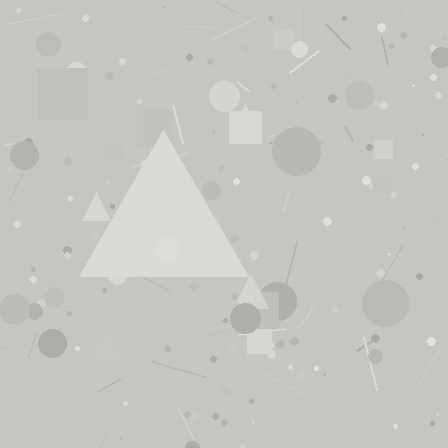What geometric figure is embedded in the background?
A triangle is embedded in the background.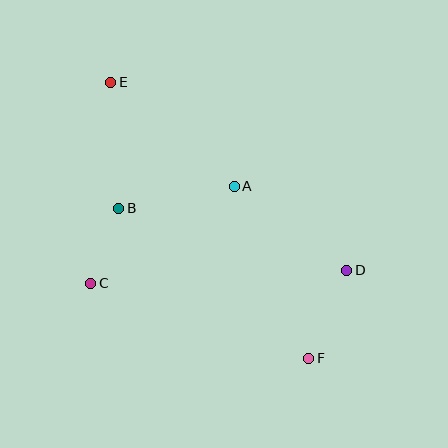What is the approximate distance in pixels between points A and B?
The distance between A and B is approximately 117 pixels.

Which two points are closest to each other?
Points B and C are closest to each other.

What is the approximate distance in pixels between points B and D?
The distance between B and D is approximately 236 pixels.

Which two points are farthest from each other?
Points E and F are farthest from each other.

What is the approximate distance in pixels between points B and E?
The distance between B and E is approximately 127 pixels.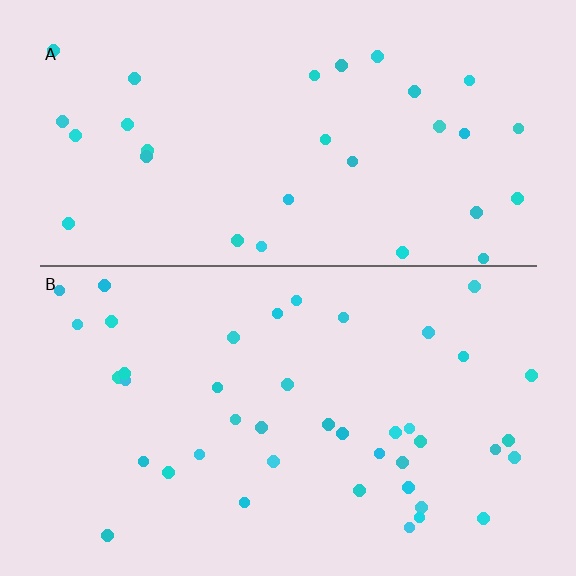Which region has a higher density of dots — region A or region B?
B (the bottom).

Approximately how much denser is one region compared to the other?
Approximately 1.4× — region B over region A.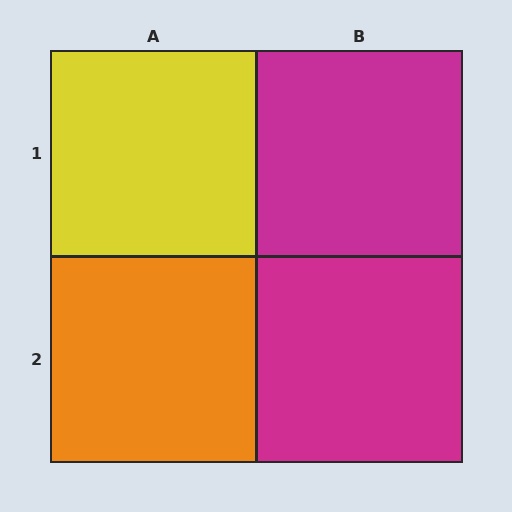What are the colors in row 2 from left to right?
Orange, magenta.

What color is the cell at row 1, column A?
Yellow.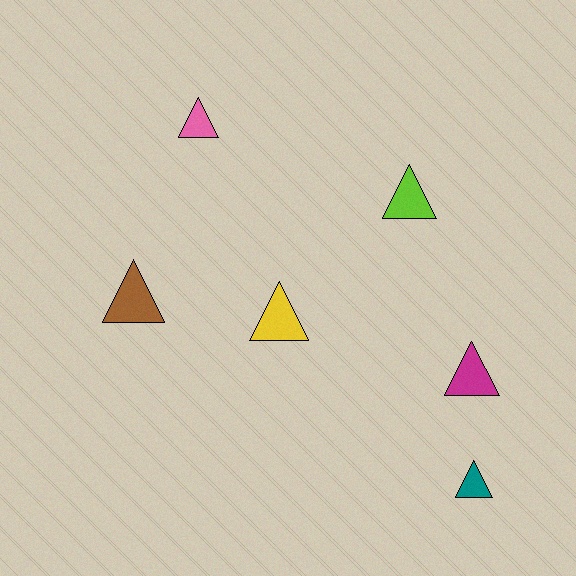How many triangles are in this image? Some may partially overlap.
There are 6 triangles.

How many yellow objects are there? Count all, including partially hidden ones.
There is 1 yellow object.